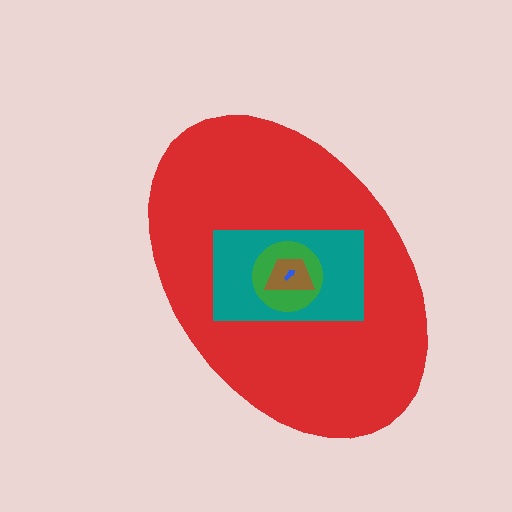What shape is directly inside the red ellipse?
The teal rectangle.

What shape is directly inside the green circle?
The brown trapezoid.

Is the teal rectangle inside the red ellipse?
Yes.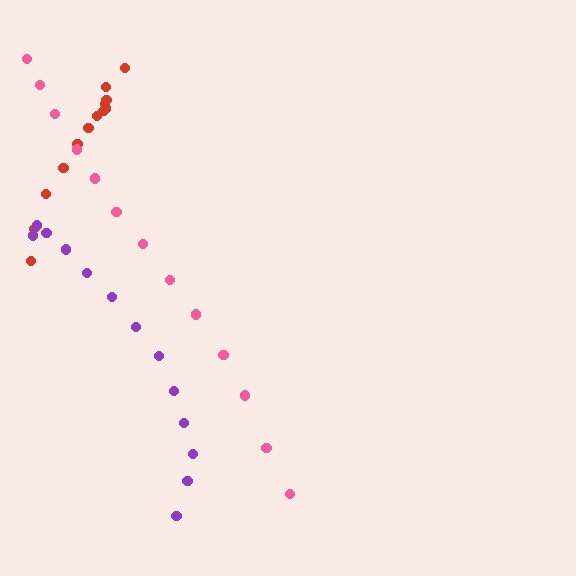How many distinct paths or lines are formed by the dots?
There are 3 distinct paths.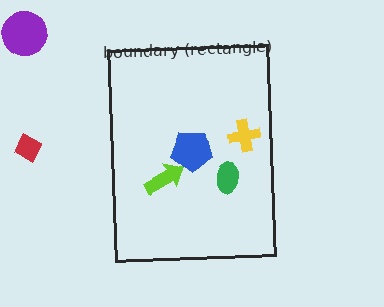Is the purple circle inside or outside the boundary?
Outside.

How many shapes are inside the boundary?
4 inside, 2 outside.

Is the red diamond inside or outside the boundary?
Outside.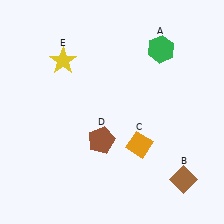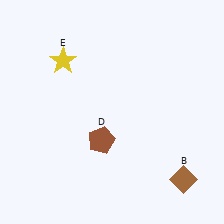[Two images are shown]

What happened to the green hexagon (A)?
The green hexagon (A) was removed in Image 2. It was in the top-right area of Image 1.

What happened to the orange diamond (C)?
The orange diamond (C) was removed in Image 2. It was in the bottom-right area of Image 1.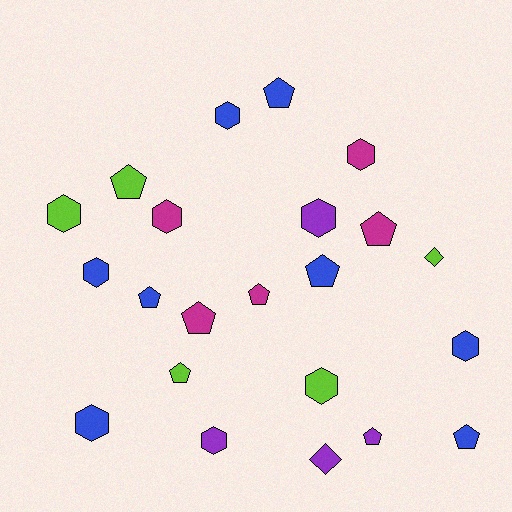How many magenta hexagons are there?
There are 2 magenta hexagons.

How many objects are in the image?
There are 22 objects.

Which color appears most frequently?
Blue, with 8 objects.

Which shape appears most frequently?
Hexagon, with 10 objects.